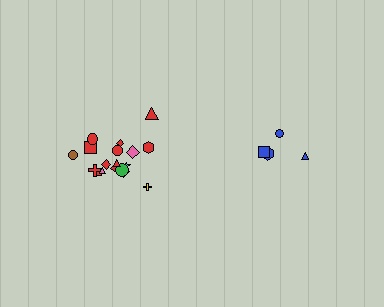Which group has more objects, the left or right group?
The left group.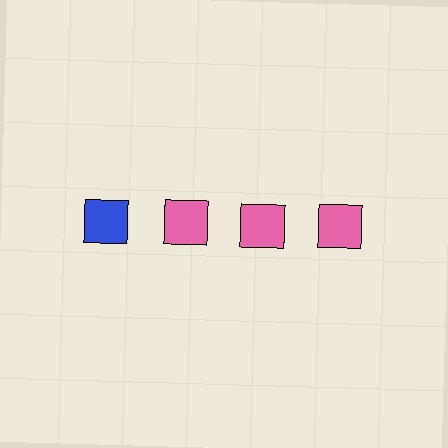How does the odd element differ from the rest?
It has a different color: blue instead of pink.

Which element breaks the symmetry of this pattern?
The blue square in the top row, leftmost column breaks the symmetry. All other shapes are pink squares.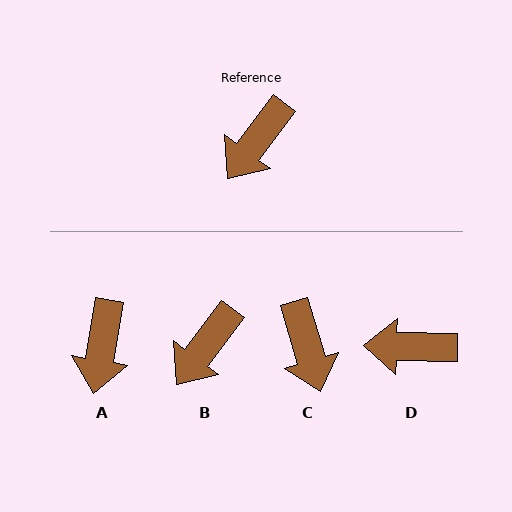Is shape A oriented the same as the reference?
No, it is off by about 28 degrees.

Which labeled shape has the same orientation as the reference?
B.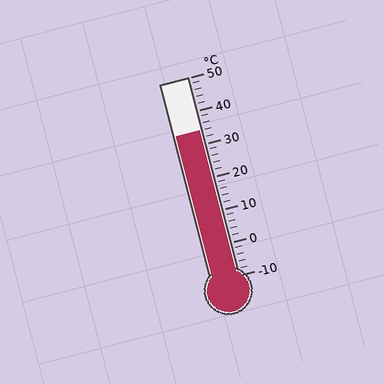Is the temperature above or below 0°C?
The temperature is above 0°C.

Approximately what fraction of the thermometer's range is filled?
The thermometer is filled to approximately 75% of its range.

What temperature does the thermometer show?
The thermometer shows approximately 34°C.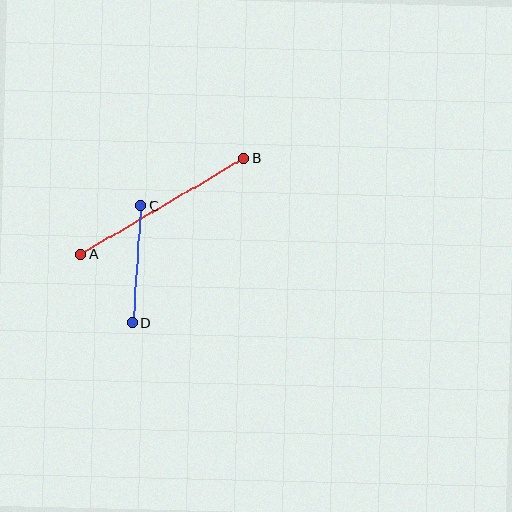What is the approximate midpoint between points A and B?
The midpoint is at approximately (162, 206) pixels.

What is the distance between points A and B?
The distance is approximately 189 pixels.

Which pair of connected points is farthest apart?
Points A and B are farthest apart.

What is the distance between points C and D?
The distance is approximately 117 pixels.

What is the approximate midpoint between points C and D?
The midpoint is at approximately (137, 264) pixels.